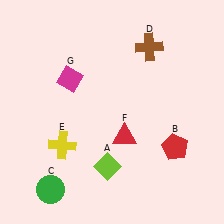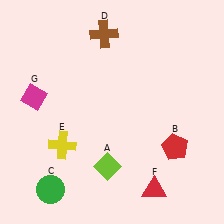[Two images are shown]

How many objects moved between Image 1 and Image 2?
3 objects moved between the two images.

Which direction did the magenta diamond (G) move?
The magenta diamond (G) moved left.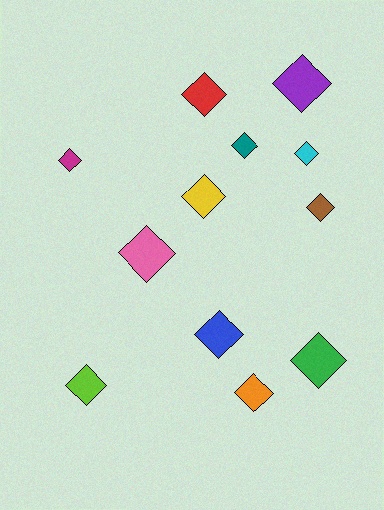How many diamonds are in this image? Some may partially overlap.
There are 12 diamonds.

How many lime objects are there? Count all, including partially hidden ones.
There is 1 lime object.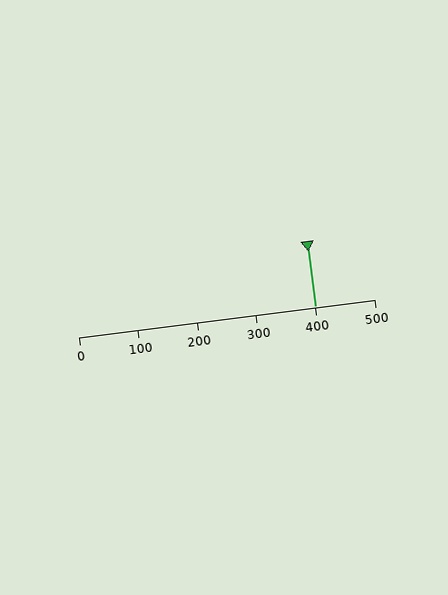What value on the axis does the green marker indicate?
The marker indicates approximately 400.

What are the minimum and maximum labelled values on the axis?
The axis runs from 0 to 500.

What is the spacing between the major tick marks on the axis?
The major ticks are spaced 100 apart.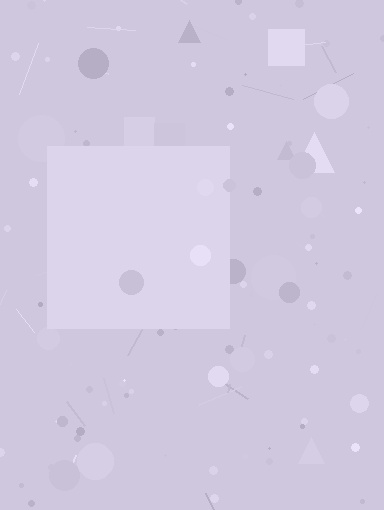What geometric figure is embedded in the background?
A square is embedded in the background.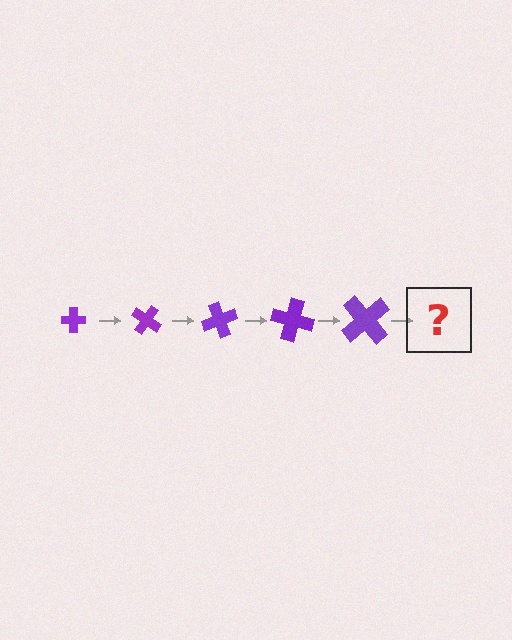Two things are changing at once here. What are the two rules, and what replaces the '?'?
The two rules are that the cross grows larger each step and it rotates 35 degrees each step. The '?' should be a cross, larger than the previous one and rotated 175 degrees from the start.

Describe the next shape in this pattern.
It should be a cross, larger than the previous one and rotated 175 degrees from the start.